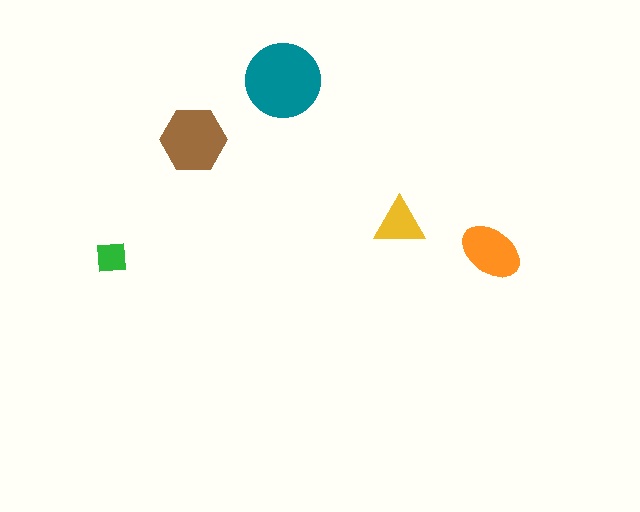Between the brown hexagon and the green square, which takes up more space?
The brown hexagon.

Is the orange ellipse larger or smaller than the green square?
Larger.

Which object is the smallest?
The green square.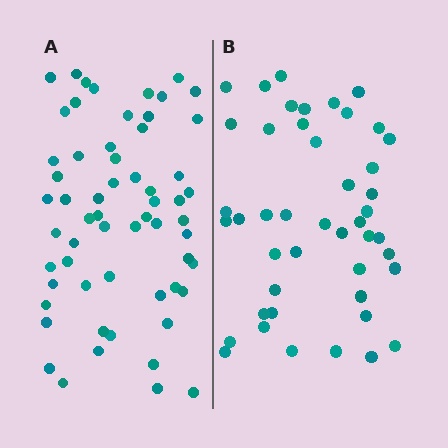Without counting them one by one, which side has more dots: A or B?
Region A (the left region) has more dots.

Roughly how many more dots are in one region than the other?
Region A has approximately 15 more dots than region B.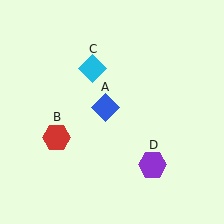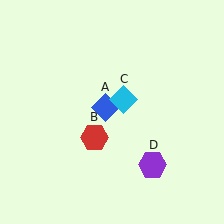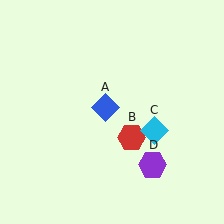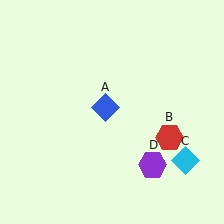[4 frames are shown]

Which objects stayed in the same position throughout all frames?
Blue diamond (object A) and purple hexagon (object D) remained stationary.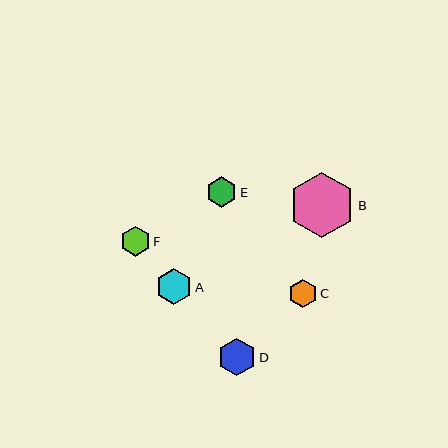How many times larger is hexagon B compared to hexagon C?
Hexagon B is approximately 2.3 times the size of hexagon C.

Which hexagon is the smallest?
Hexagon C is the smallest with a size of approximately 29 pixels.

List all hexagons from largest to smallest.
From largest to smallest: B, D, A, E, F, C.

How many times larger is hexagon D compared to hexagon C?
Hexagon D is approximately 1.3 times the size of hexagon C.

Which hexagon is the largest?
Hexagon B is the largest with a size of approximately 65 pixels.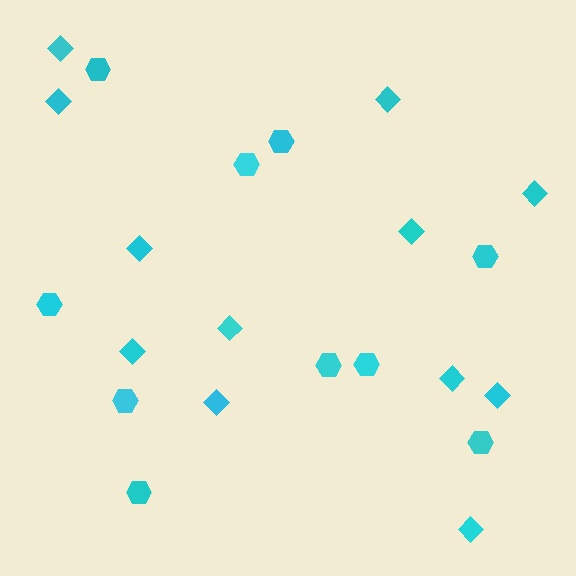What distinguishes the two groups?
There are 2 groups: one group of diamonds (12) and one group of hexagons (10).